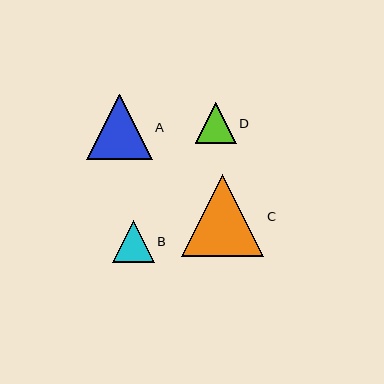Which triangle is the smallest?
Triangle D is the smallest with a size of approximately 41 pixels.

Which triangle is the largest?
Triangle C is the largest with a size of approximately 82 pixels.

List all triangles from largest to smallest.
From largest to smallest: C, A, B, D.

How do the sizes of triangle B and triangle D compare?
Triangle B and triangle D are approximately the same size.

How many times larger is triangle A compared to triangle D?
Triangle A is approximately 1.6 times the size of triangle D.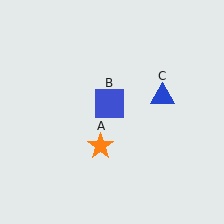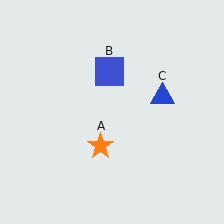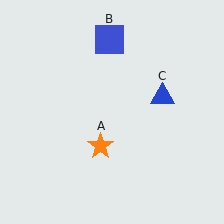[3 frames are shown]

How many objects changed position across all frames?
1 object changed position: blue square (object B).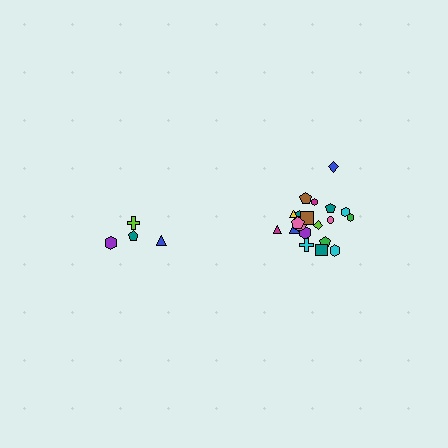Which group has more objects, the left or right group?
The right group.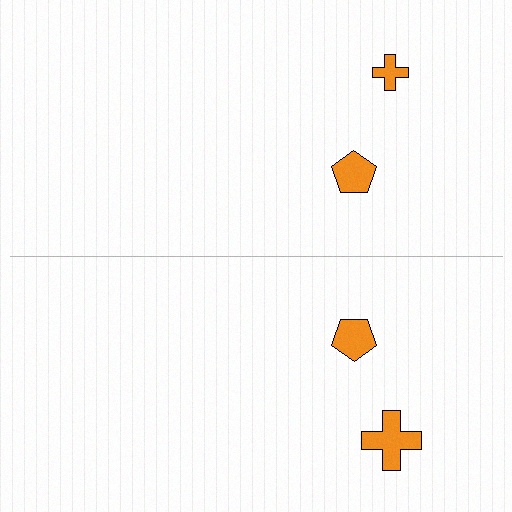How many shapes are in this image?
There are 4 shapes in this image.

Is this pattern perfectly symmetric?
No, the pattern is not perfectly symmetric. The orange cross on the bottom side has a different size than its mirror counterpart.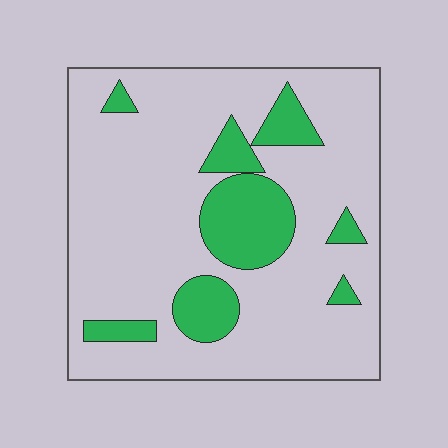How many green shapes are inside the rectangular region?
8.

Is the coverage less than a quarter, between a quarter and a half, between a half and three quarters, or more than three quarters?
Less than a quarter.